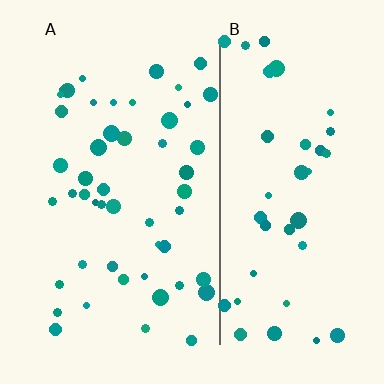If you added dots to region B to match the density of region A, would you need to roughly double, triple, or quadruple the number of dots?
Approximately double.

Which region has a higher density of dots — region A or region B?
A (the left).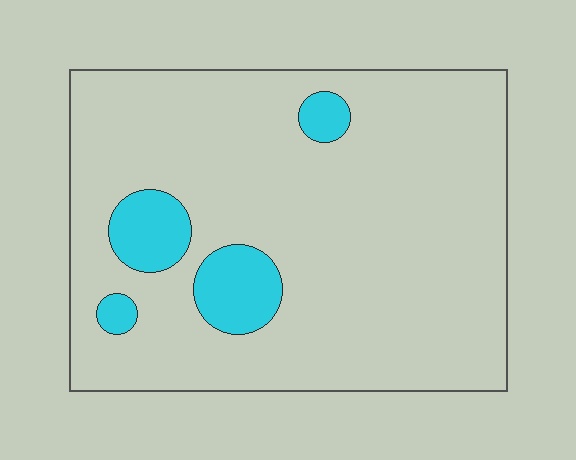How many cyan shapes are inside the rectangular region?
4.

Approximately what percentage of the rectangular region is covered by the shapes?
Approximately 10%.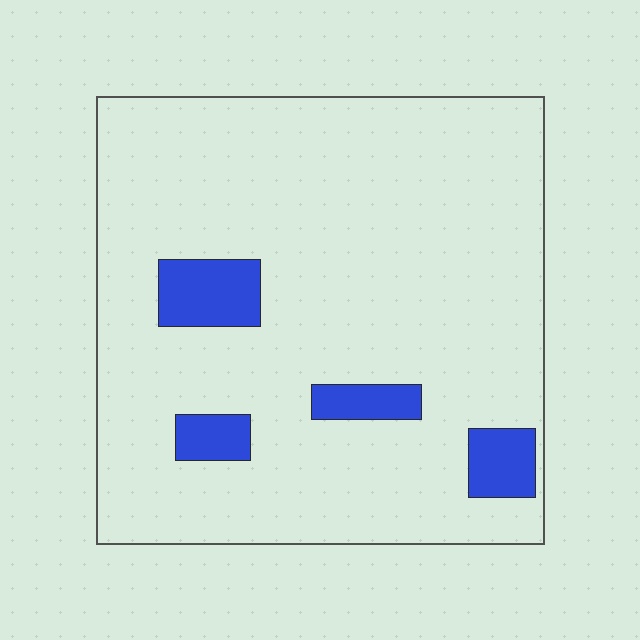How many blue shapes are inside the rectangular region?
4.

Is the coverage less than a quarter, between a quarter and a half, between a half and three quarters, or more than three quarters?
Less than a quarter.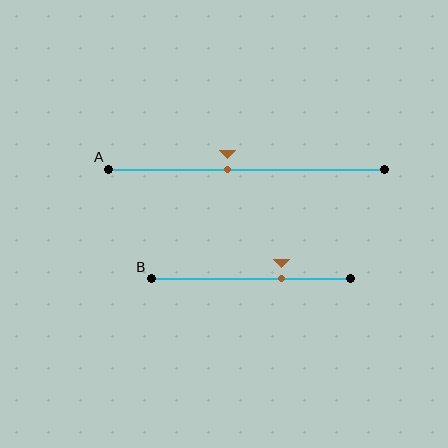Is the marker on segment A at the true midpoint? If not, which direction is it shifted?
No, the marker on segment A is shifted to the left by about 7% of the segment length.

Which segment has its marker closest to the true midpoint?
Segment A has its marker closest to the true midpoint.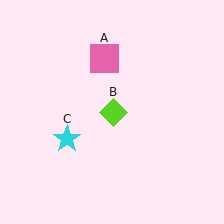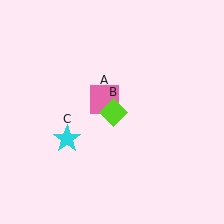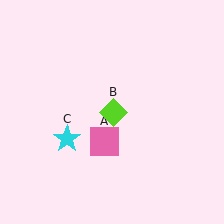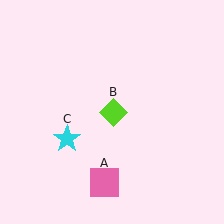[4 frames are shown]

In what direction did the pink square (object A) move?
The pink square (object A) moved down.